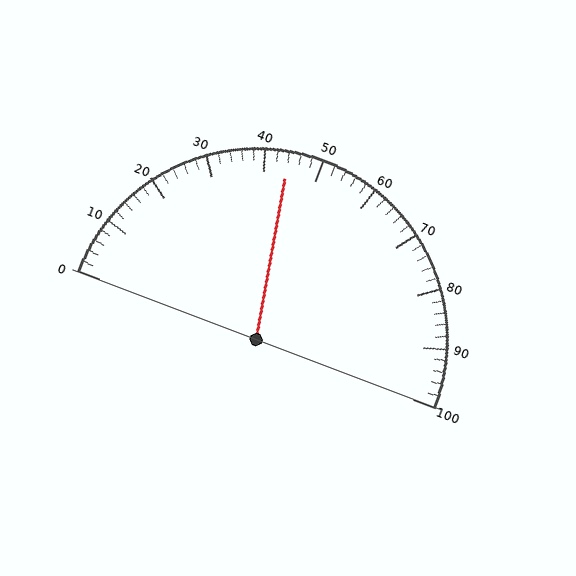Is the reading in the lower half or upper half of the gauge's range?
The reading is in the lower half of the range (0 to 100).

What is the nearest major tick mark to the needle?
The nearest major tick mark is 40.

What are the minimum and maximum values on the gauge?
The gauge ranges from 0 to 100.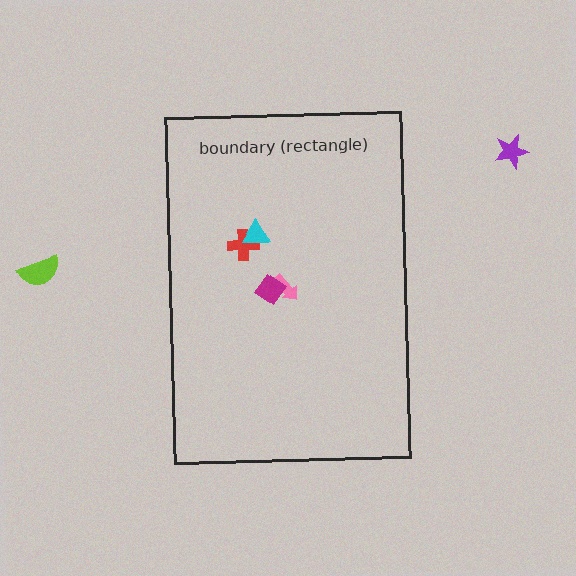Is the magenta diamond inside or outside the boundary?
Inside.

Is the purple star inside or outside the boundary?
Outside.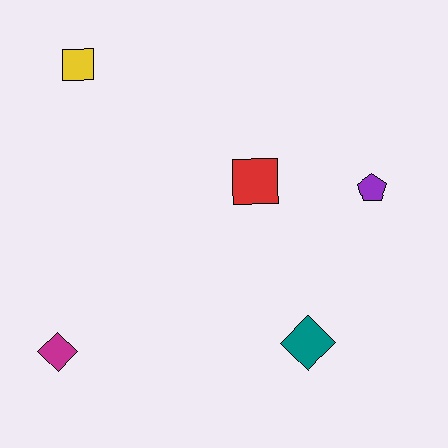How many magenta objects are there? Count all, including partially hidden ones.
There is 1 magenta object.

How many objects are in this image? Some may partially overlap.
There are 5 objects.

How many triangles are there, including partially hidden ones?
There are no triangles.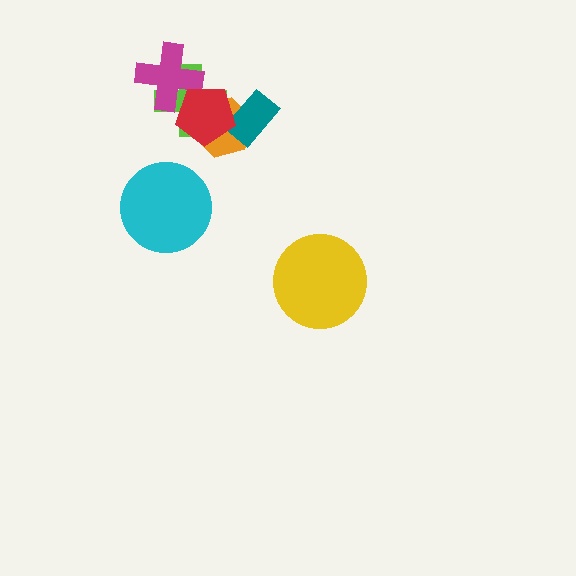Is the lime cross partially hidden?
Yes, it is partially covered by another shape.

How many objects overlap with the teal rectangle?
2 objects overlap with the teal rectangle.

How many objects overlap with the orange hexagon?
3 objects overlap with the orange hexagon.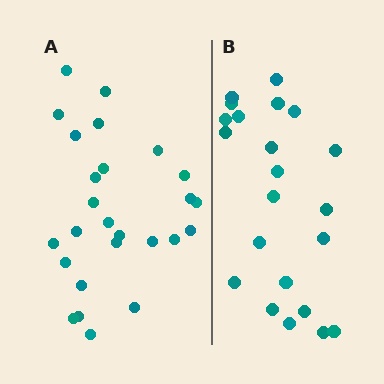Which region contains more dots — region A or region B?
Region A (the left region) has more dots.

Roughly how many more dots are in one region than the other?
Region A has about 4 more dots than region B.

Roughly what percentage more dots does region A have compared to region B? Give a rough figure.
About 20% more.